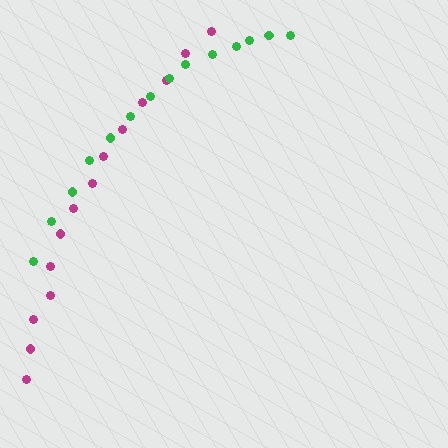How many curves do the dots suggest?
There are 2 distinct paths.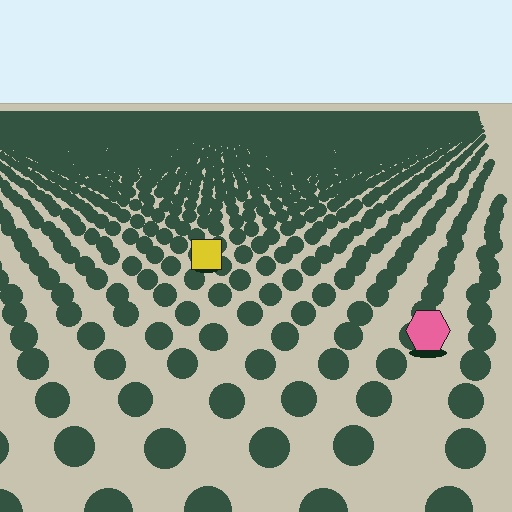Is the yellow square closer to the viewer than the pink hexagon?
No. The pink hexagon is closer — you can tell from the texture gradient: the ground texture is coarser near it.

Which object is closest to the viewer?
The pink hexagon is closest. The texture marks near it are larger and more spread out.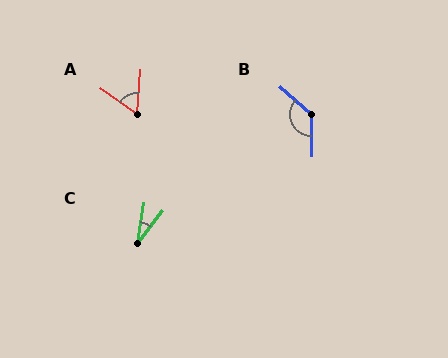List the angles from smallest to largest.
C (29°), A (60°), B (133°).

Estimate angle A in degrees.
Approximately 60 degrees.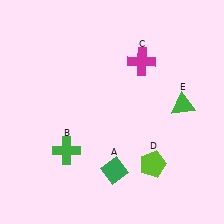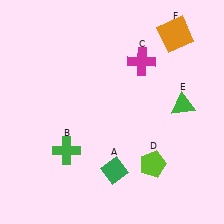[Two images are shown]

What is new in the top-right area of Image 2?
An orange square (F) was added in the top-right area of Image 2.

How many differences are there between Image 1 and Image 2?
There is 1 difference between the two images.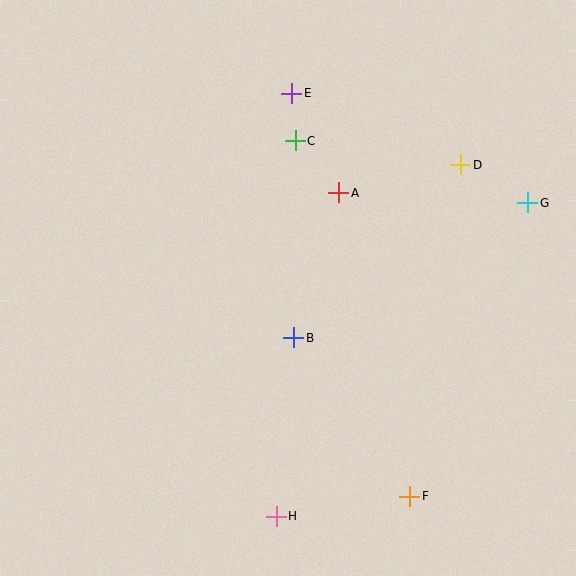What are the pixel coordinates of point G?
Point G is at (528, 203).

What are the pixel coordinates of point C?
Point C is at (295, 141).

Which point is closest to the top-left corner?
Point E is closest to the top-left corner.